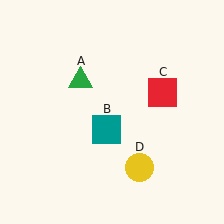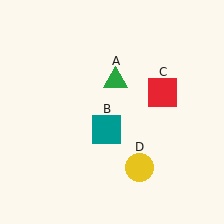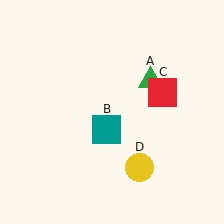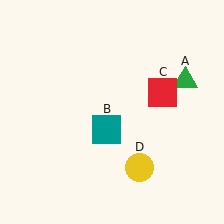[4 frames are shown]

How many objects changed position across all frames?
1 object changed position: green triangle (object A).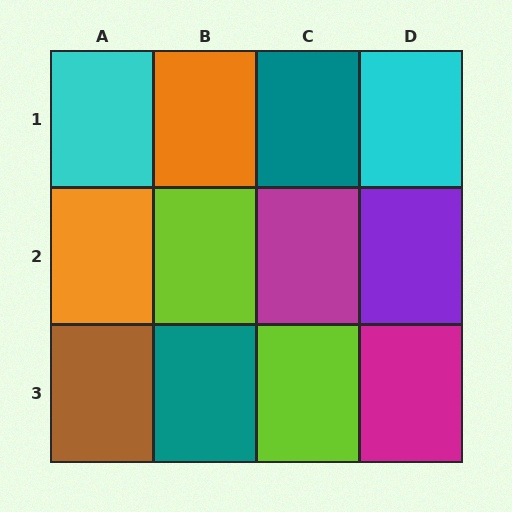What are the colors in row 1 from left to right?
Cyan, orange, teal, cyan.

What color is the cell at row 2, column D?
Purple.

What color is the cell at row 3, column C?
Lime.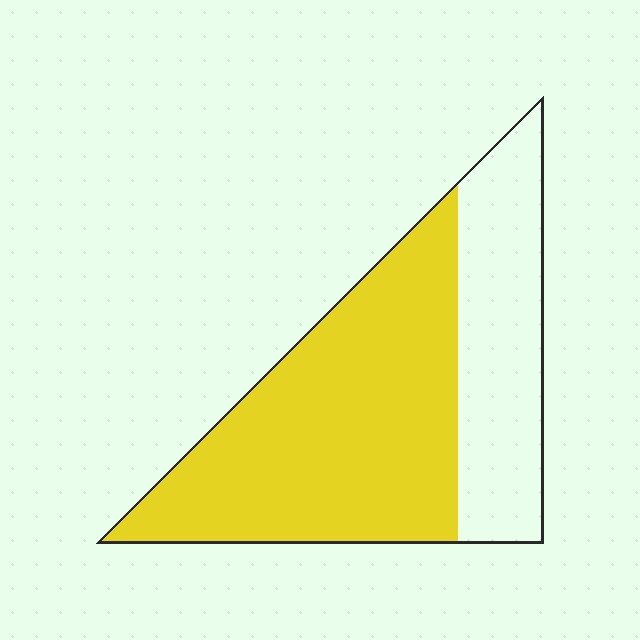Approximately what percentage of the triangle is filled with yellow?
Approximately 65%.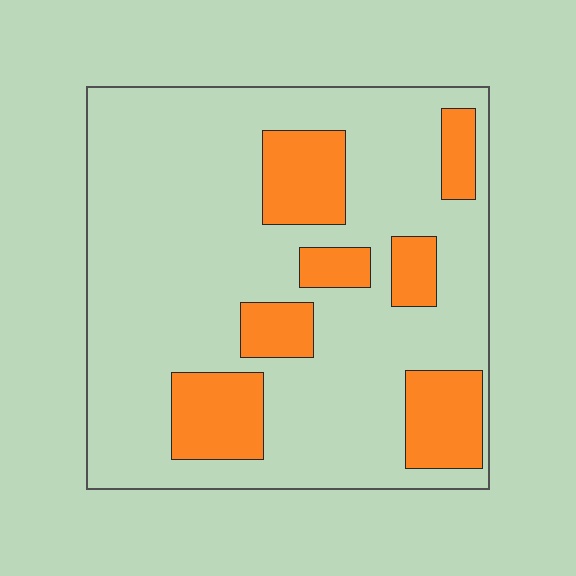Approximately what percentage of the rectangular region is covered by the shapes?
Approximately 25%.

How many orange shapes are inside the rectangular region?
7.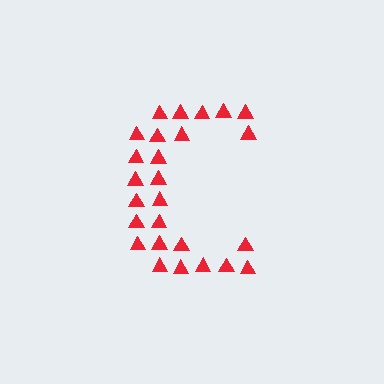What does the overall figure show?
The overall figure shows the letter C.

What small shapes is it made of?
It is made of small triangles.